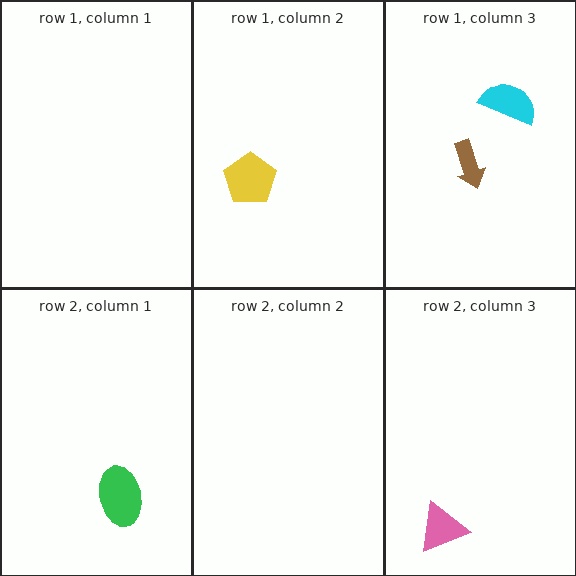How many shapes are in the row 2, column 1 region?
1.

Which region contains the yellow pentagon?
The row 1, column 2 region.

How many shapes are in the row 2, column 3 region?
1.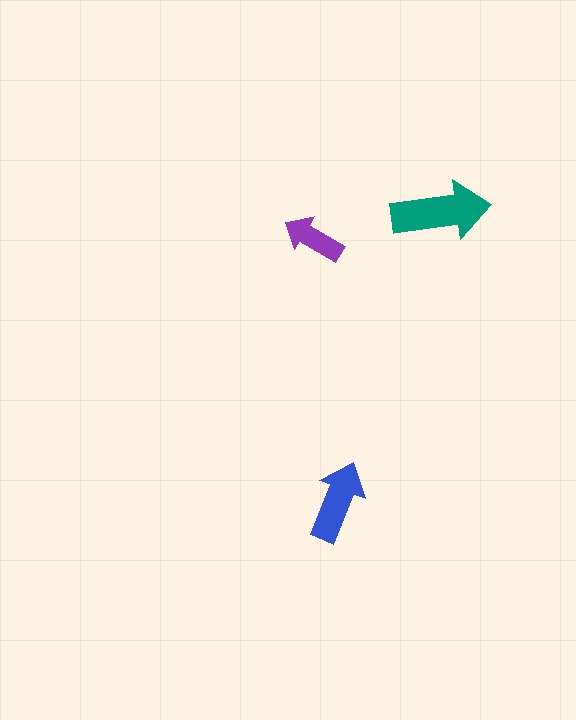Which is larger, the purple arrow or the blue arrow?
The blue one.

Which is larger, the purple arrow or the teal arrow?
The teal one.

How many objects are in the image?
There are 3 objects in the image.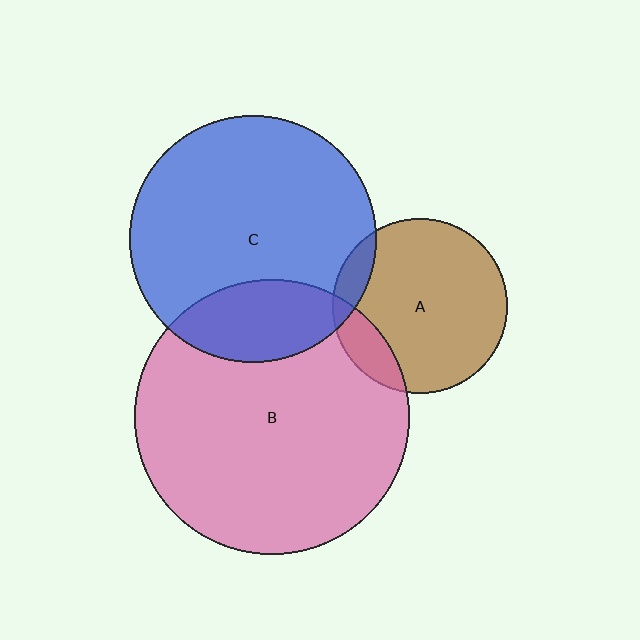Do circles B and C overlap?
Yes.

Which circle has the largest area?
Circle B (pink).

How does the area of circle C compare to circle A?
Approximately 2.0 times.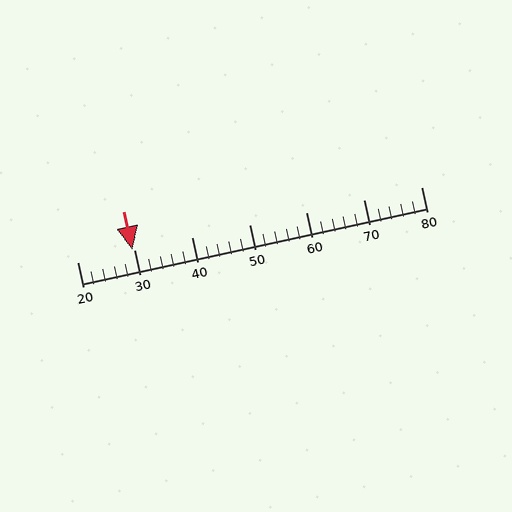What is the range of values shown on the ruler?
The ruler shows values from 20 to 80.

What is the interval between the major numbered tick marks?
The major tick marks are spaced 10 units apart.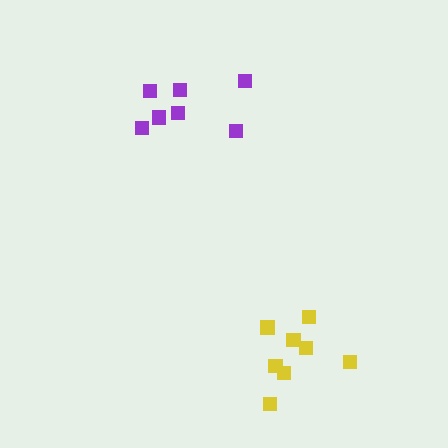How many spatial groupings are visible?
There are 2 spatial groupings.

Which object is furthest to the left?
The purple cluster is leftmost.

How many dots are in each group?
Group 1: 7 dots, Group 2: 8 dots (15 total).